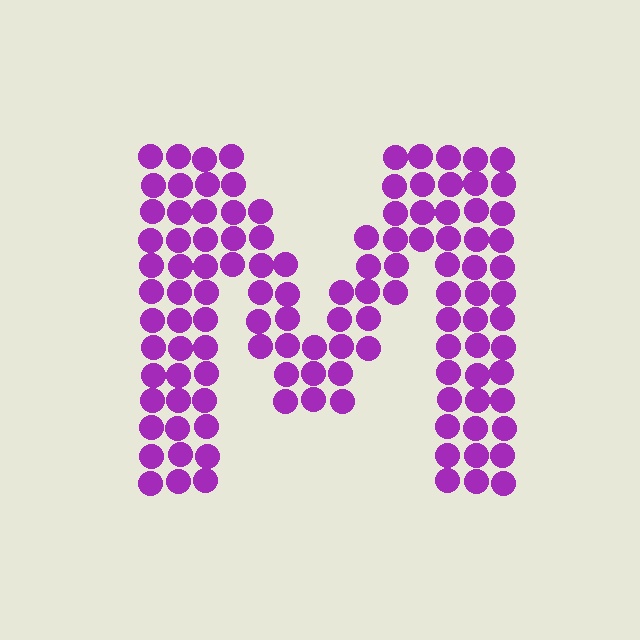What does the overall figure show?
The overall figure shows the letter M.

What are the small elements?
The small elements are circles.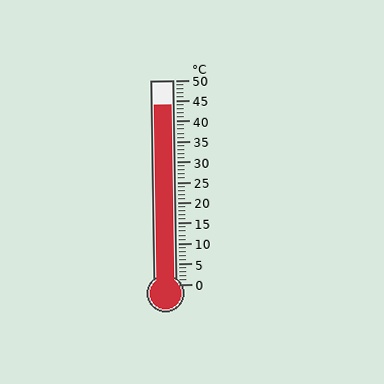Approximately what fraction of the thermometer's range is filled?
The thermometer is filled to approximately 90% of its range.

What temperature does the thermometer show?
The thermometer shows approximately 44°C.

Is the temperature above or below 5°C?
The temperature is above 5°C.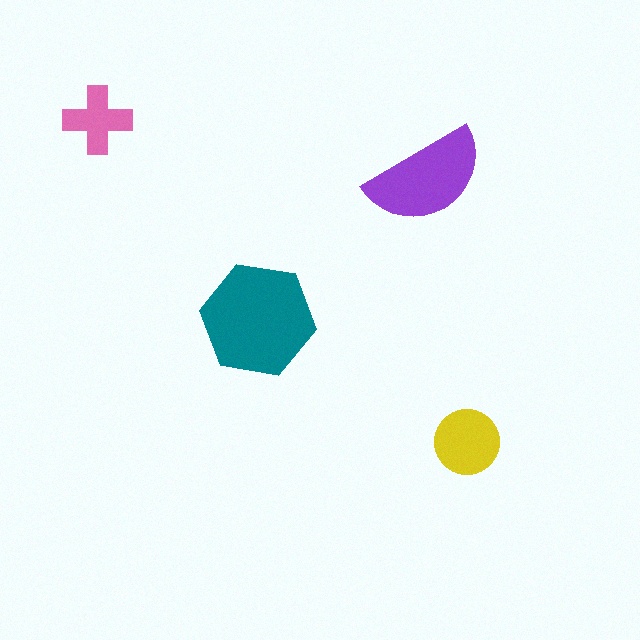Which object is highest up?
The pink cross is topmost.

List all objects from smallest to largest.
The pink cross, the yellow circle, the purple semicircle, the teal hexagon.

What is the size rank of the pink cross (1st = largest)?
4th.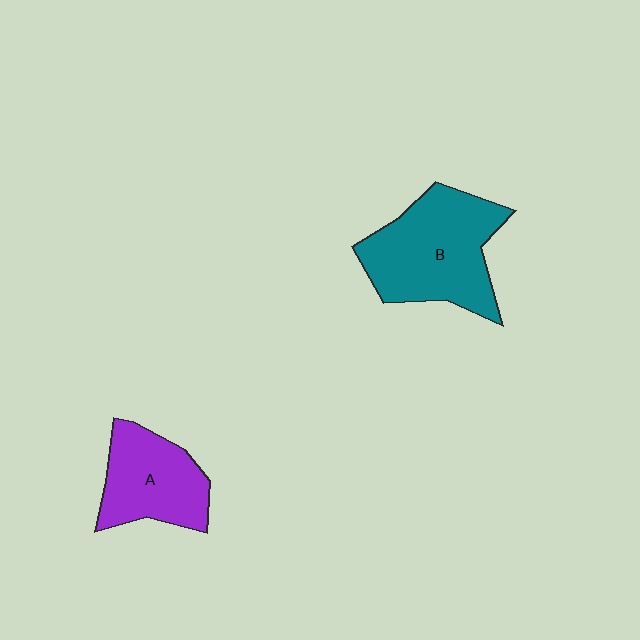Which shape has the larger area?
Shape B (teal).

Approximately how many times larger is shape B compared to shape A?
Approximately 1.5 times.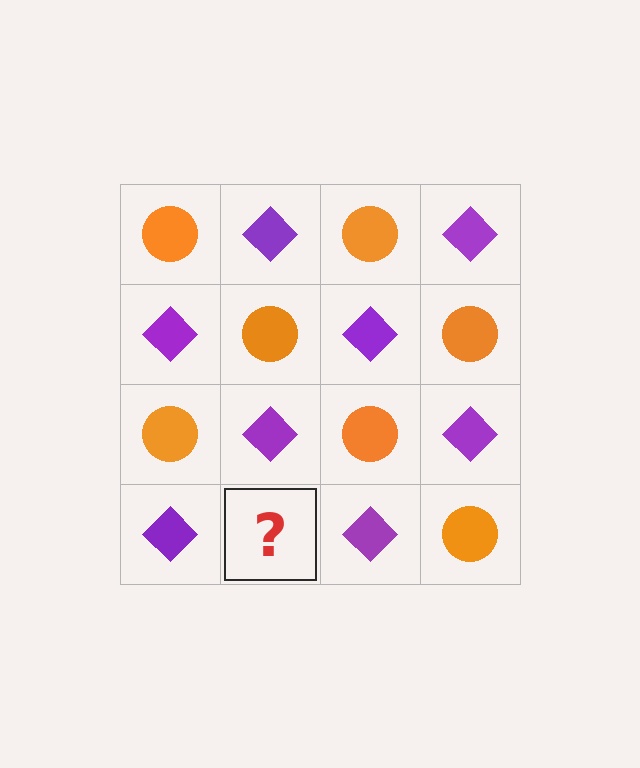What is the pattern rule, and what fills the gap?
The rule is that it alternates orange circle and purple diamond in a checkerboard pattern. The gap should be filled with an orange circle.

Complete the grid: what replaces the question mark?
The question mark should be replaced with an orange circle.